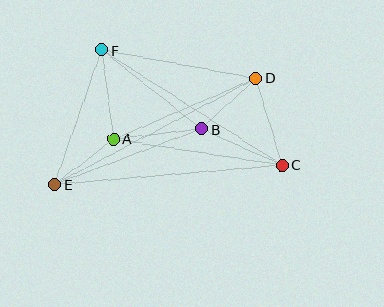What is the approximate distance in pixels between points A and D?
The distance between A and D is approximately 155 pixels.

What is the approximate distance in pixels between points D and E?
The distance between D and E is approximately 228 pixels.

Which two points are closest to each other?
Points A and E are closest to each other.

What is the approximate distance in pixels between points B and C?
The distance between B and C is approximately 88 pixels.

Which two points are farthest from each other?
Points C and E are farthest from each other.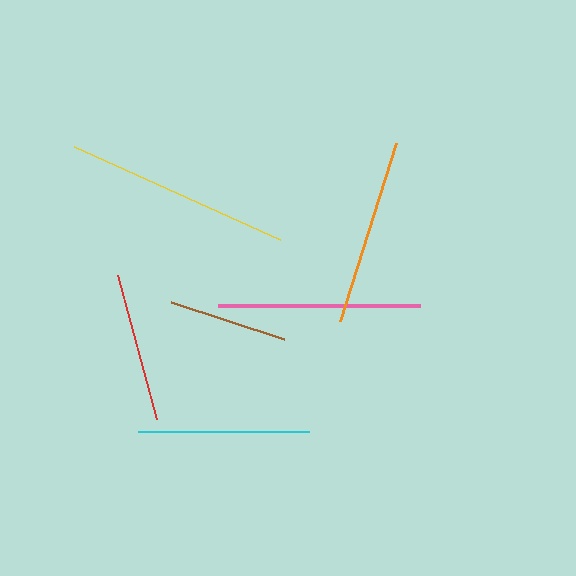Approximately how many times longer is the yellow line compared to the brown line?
The yellow line is approximately 1.9 times the length of the brown line.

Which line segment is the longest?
The yellow line is the longest at approximately 226 pixels.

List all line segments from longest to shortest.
From longest to shortest: yellow, pink, orange, cyan, red, brown.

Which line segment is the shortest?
The brown line is the shortest at approximately 119 pixels.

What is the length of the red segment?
The red segment is approximately 149 pixels long.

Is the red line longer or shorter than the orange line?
The orange line is longer than the red line.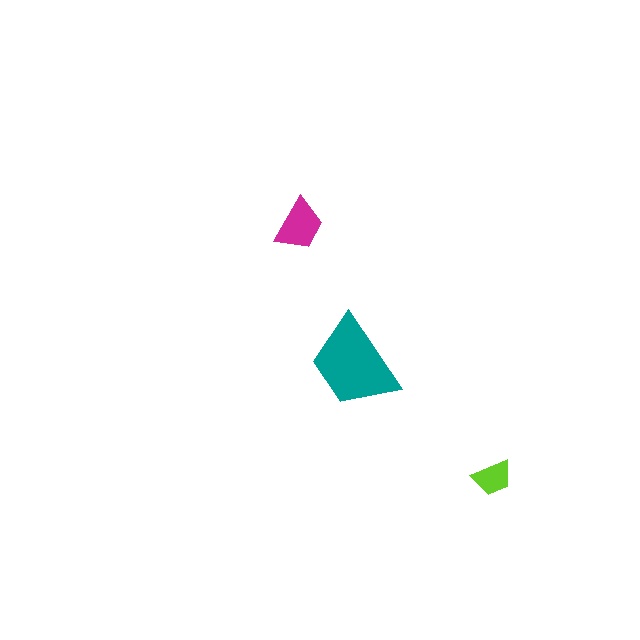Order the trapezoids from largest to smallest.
the teal one, the magenta one, the lime one.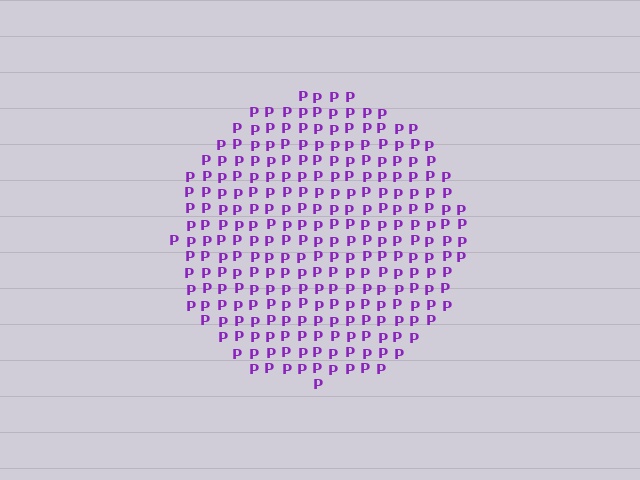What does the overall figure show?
The overall figure shows a circle.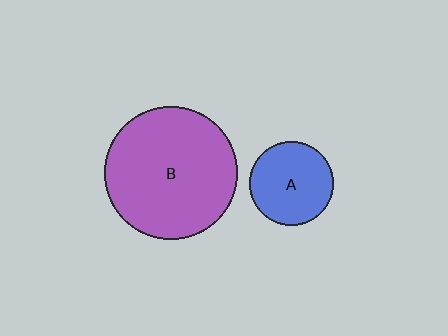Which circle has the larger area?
Circle B (purple).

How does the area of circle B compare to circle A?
Approximately 2.5 times.